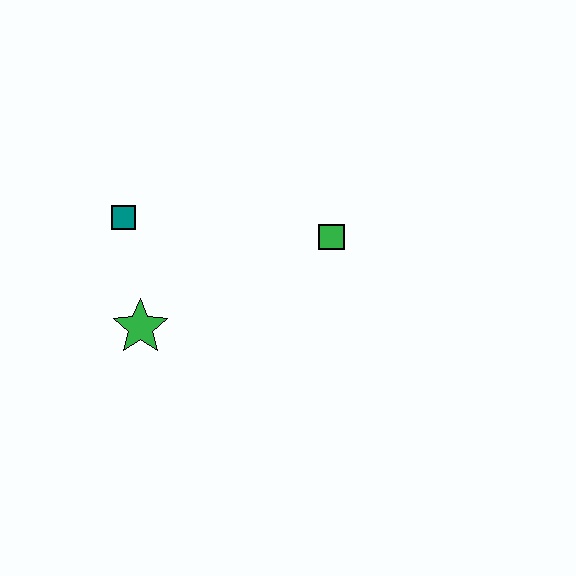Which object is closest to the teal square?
The green star is closest to the teal square.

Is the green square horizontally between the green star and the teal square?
No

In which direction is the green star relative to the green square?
The green star is to the left of the green square.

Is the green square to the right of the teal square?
Yes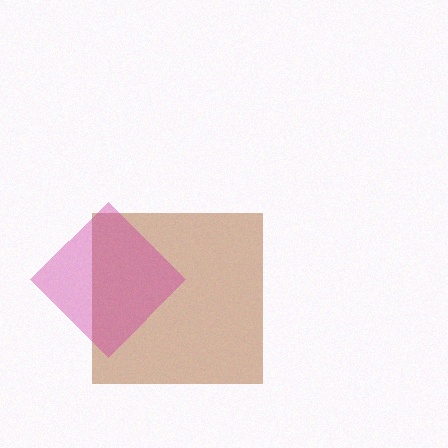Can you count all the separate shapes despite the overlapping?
Yes, there are 2 separate shapes.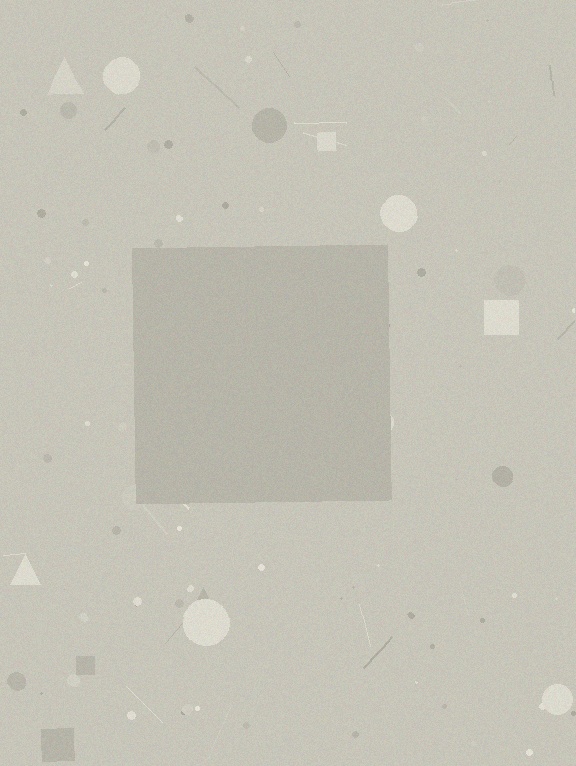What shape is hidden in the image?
A square is hidden in the image.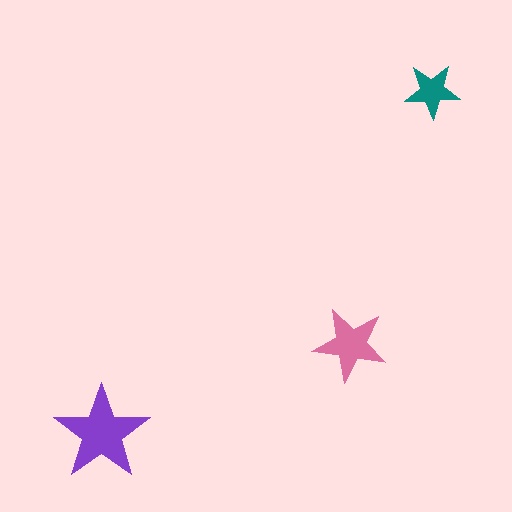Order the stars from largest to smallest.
the purple one, the pink one, the teal one.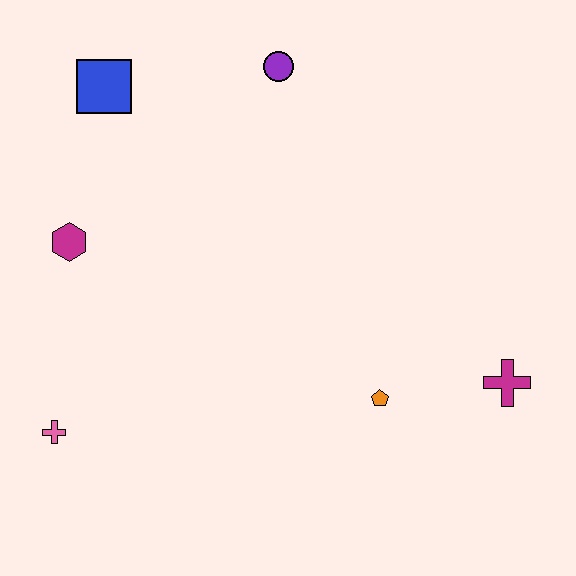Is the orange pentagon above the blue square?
No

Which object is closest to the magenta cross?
The orange pentagon is closest to the magenta cross.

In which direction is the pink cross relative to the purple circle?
The pink cross is below the purple circle.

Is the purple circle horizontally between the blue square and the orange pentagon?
Yes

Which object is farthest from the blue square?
The magenta cross is farthest from the blue square.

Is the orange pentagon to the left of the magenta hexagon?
No